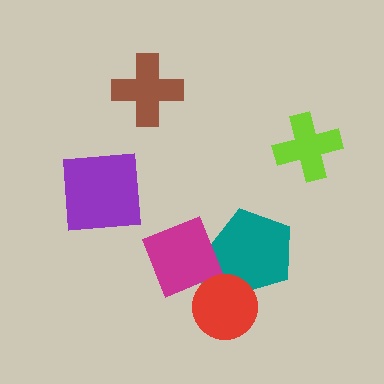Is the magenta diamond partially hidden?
Yes, it is partially covered by another shape.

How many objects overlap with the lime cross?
0 objects overlap with the lime cross.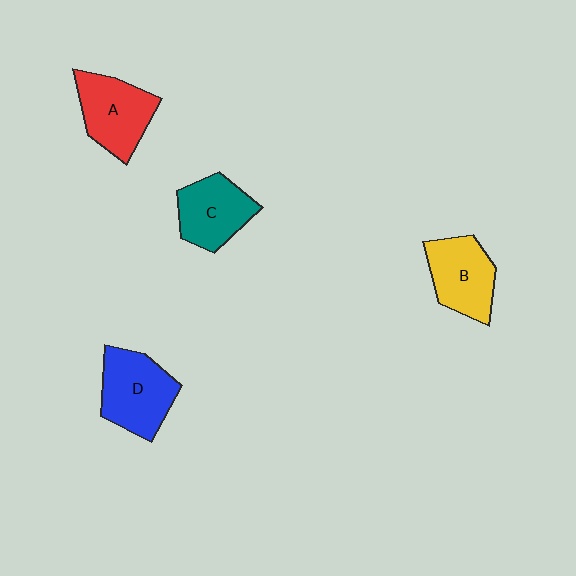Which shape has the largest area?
Shape D (blue).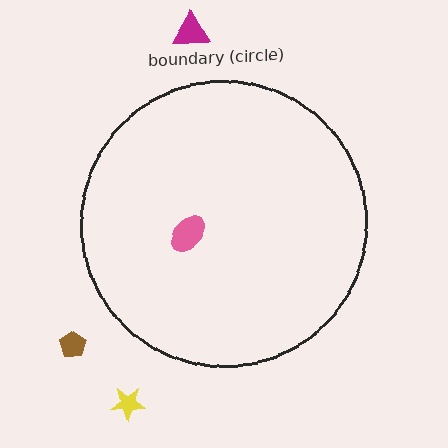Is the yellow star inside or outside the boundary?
Outside.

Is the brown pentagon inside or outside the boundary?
Outside.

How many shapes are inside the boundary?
1 inside, 3 outside.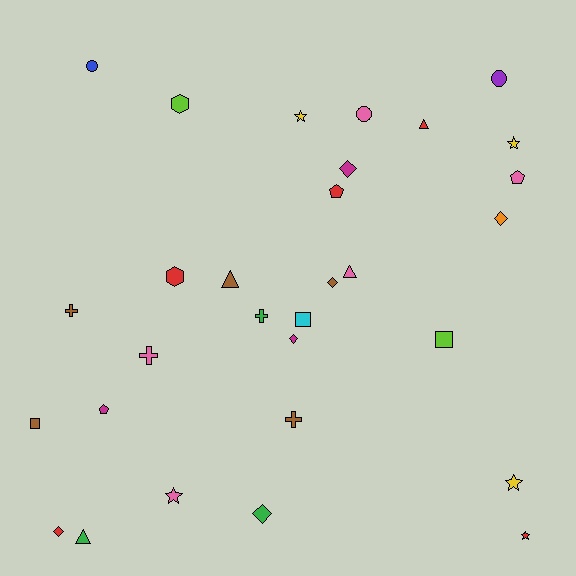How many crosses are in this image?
There are 4 crosses.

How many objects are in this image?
There are 30 objects.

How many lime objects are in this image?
There are 2 lime objects.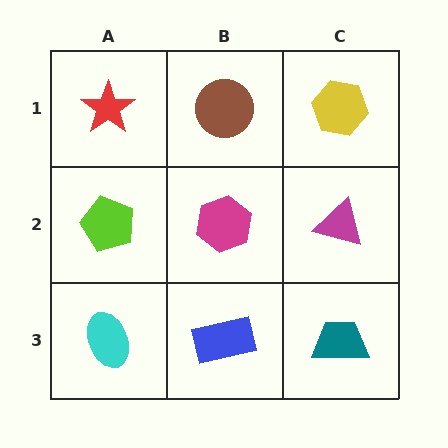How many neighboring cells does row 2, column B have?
4.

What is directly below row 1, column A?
A lime pentagon.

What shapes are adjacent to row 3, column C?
A magenta triangle (row 2, column C), a blue rectangle (row 3, column B).